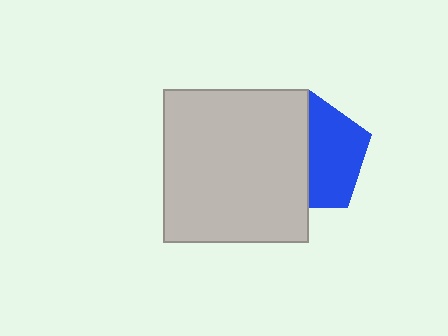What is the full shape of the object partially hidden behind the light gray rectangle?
The partially hidden object is a blue pentagon.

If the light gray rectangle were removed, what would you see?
You would see the complete blue pentagon.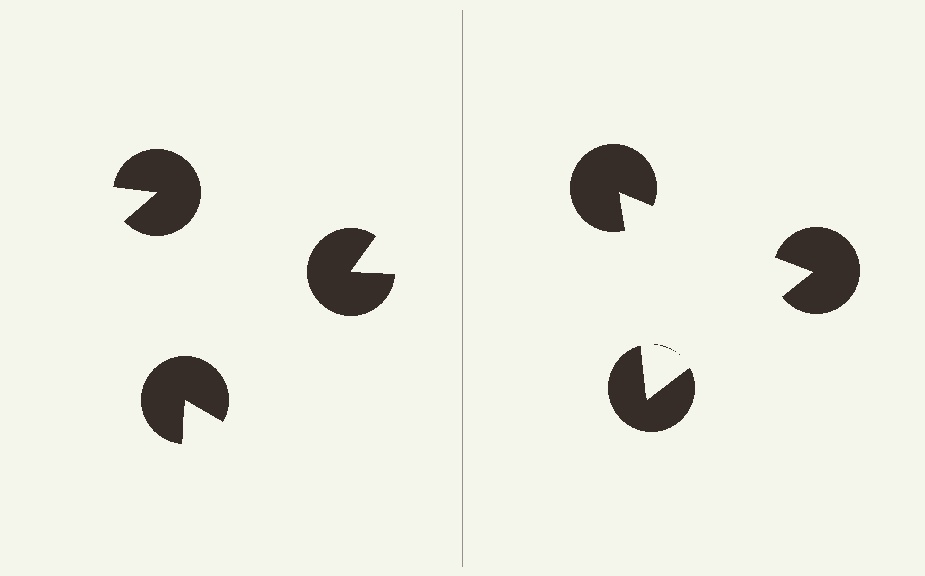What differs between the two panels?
The pac-man discs are positioned identically on both sides; only the wedge orientations differ. On the right they align to a triangle; on the left they are misaligned.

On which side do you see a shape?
An illusory triangle appears on the right side. On the left side the wedge cuts are rotated, so no coherent shape forms.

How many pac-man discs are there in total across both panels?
6 — 3 on each side.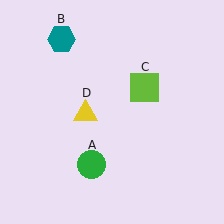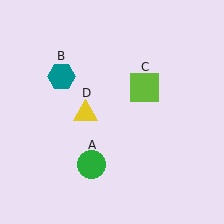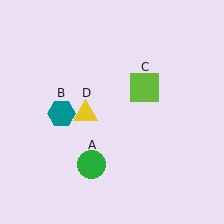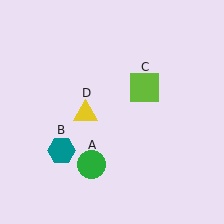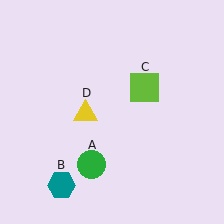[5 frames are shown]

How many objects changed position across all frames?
1 object changed position: teal hexagon (object B).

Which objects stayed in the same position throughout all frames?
Green circle (object A) and lime square (object C) and yellow triangle (object D) remained stationary.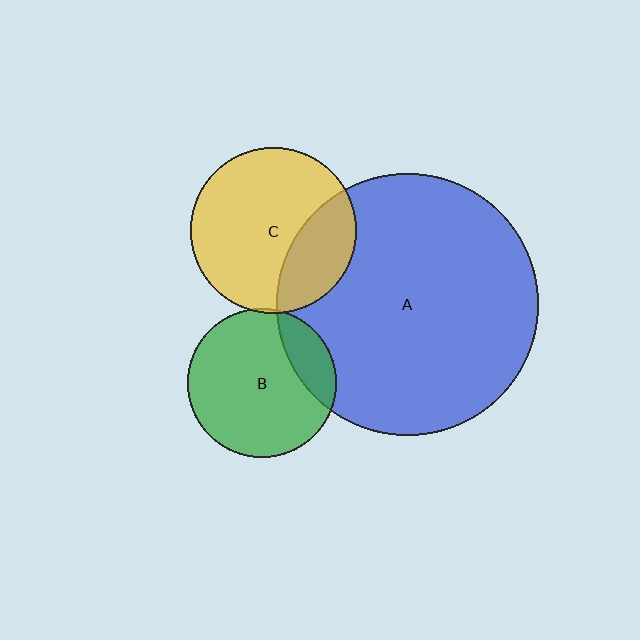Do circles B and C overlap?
Yes.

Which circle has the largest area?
Circle A (blue).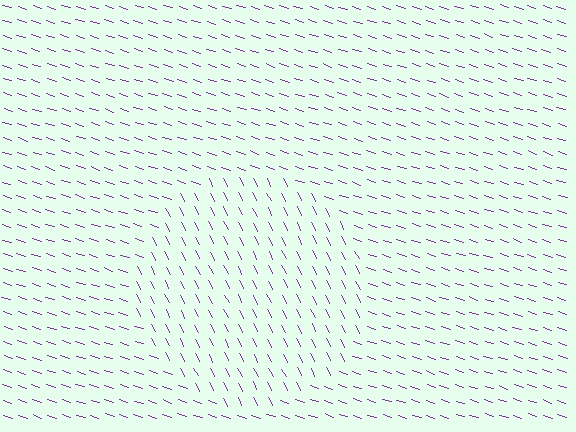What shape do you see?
I see a circle.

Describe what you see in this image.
The image is filled with small purple line segments. A circle region in the image has lines oriented differently from the surrounding lines, creating a visible texture boundary.